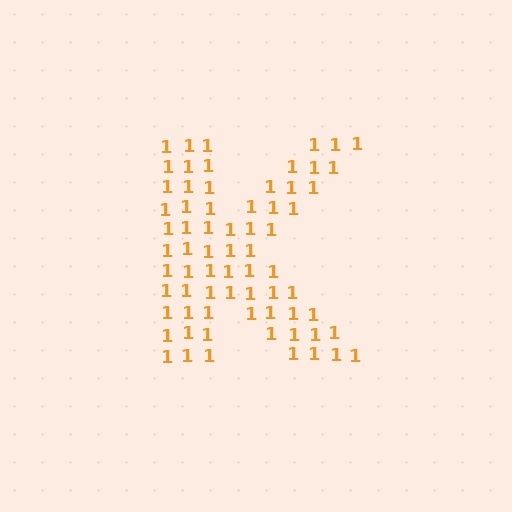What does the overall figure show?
The overall figure shows the letter K.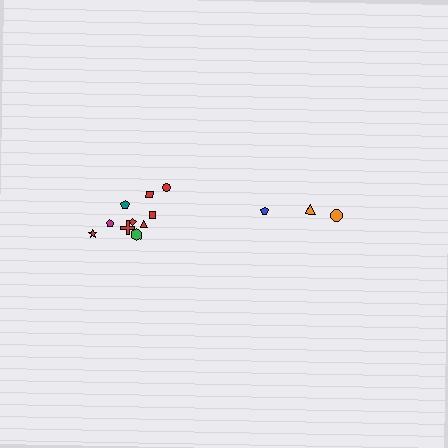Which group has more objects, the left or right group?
The left group.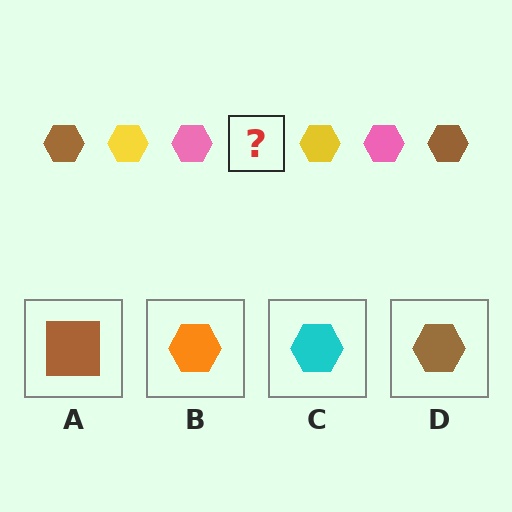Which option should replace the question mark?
Option D.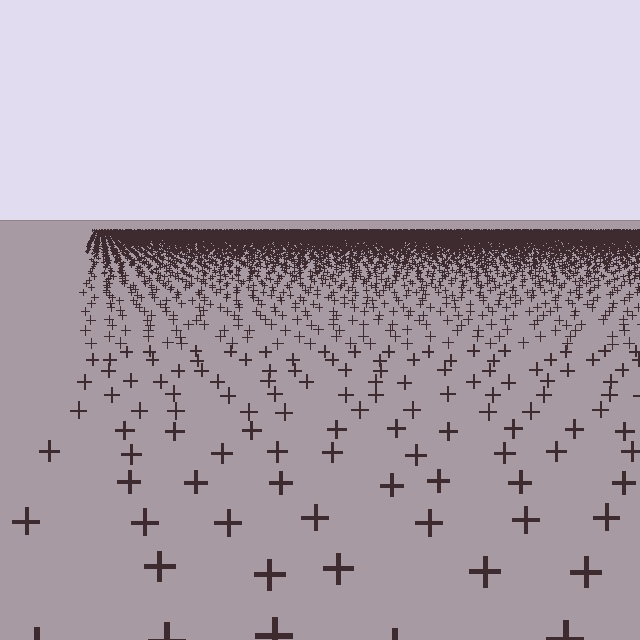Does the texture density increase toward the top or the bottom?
Density increases toward the top.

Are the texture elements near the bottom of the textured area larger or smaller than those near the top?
Larger. Near the bottom, elements are closer to the viewer and appear at a bigger on-screen size.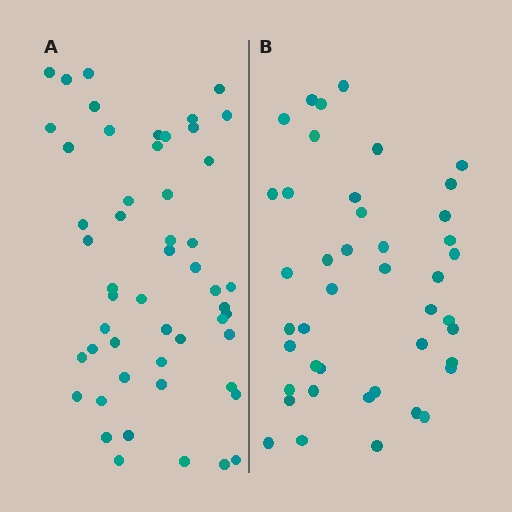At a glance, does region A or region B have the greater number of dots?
Region A (the left region) has more dots.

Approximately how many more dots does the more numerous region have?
Region A has roughly 8 or so more dots than region B.